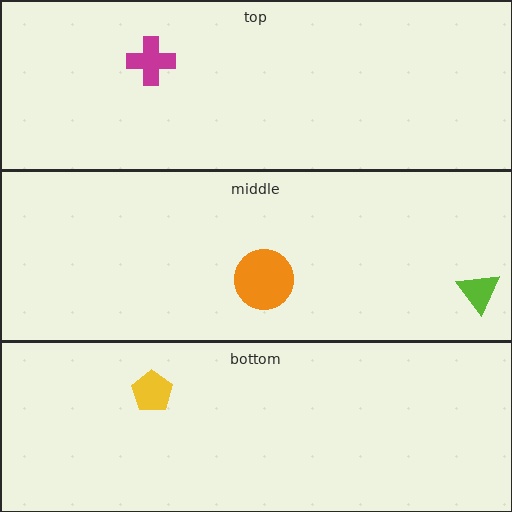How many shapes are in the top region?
1.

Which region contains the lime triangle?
The middle region.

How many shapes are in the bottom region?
1.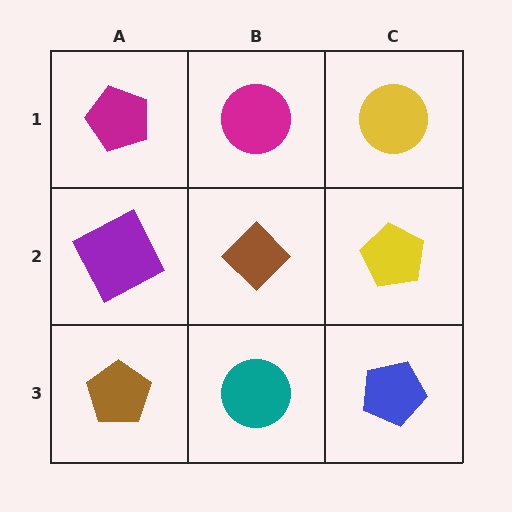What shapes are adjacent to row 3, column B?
A brown diamond (row 2, column B), a brown pentagon (row 3, column A), a blue pentagon (row 3, column C).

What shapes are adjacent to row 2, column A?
A magenta pentagon (row 1, column A), a brown pentagon (row 3, column A), a brown diamond (row 2, column B).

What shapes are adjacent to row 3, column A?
A purple square (row 2, column A), a teal circle (row 3, column B).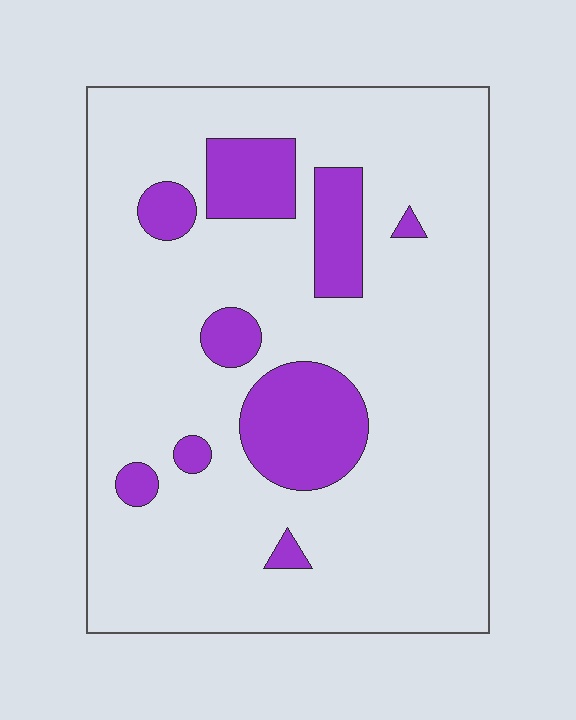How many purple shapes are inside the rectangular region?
9.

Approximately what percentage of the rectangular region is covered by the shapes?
Approximately 15%.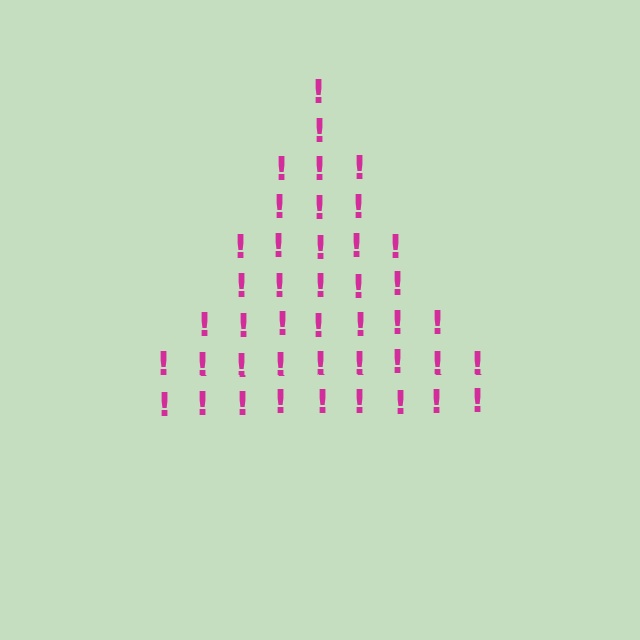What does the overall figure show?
The overall figure shows a triangle.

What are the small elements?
The small elements are exclamation marks.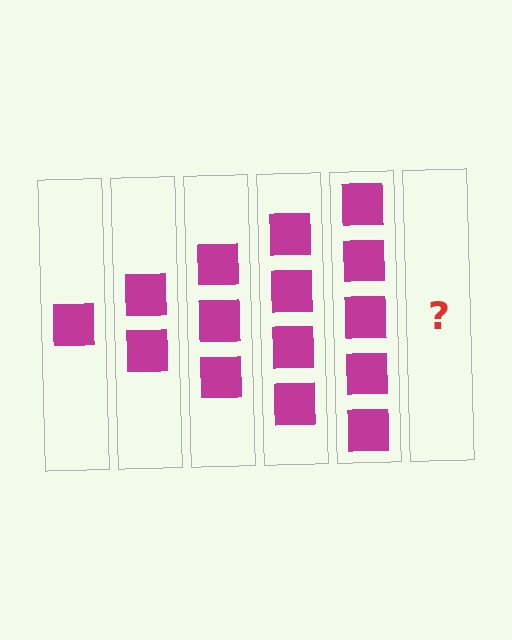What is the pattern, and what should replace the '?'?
The pattern is that each step adds one more square. The '?' should be 6 squares.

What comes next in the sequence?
The next element should be 6 squares.